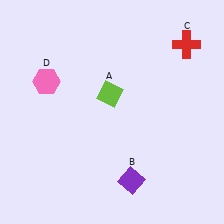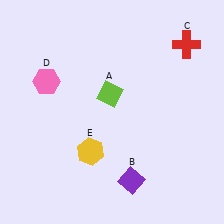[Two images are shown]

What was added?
A yellow hexagon (E) was added in Image 2.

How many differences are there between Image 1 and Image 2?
There is 1 difference between the two images.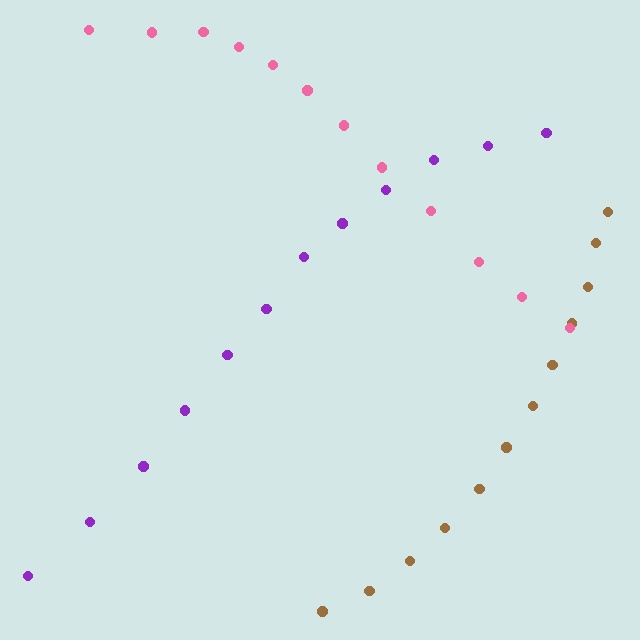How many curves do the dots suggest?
There are 3 distinct paths.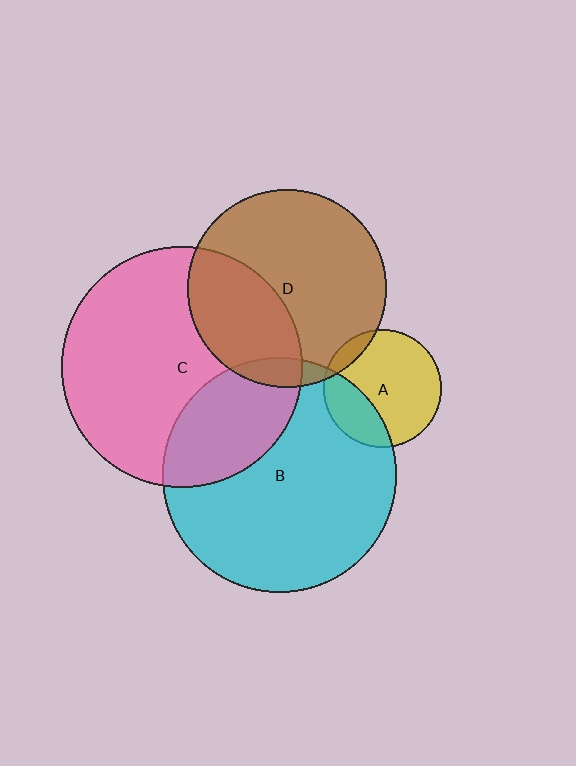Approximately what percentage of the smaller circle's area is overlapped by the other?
Approximately 10%.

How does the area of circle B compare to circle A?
Approximately 4.0 times.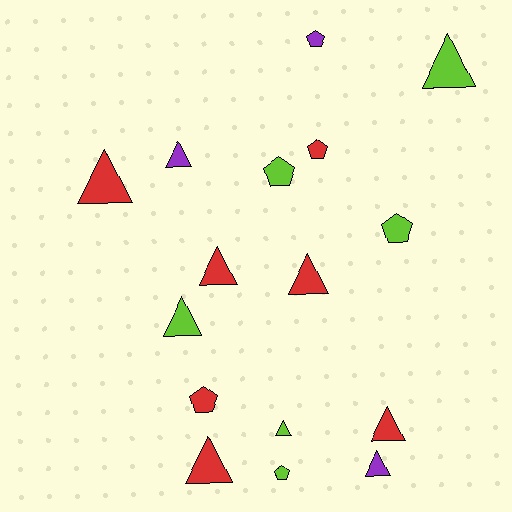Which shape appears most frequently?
Triangle, with 10 objects.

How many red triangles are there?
There are 5 red triangles.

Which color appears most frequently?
Red, with 7 objects.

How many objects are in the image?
There are 16 objects.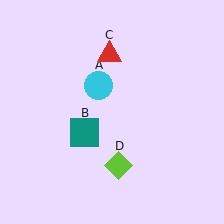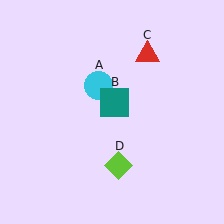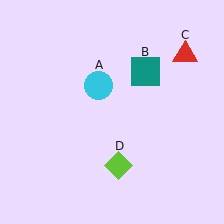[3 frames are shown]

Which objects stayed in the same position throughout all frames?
Cyan circle (object A) and lime diamond (object D) remained stationary.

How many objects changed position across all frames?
2 objects changed position: teal square (object B), red triangle (object C).